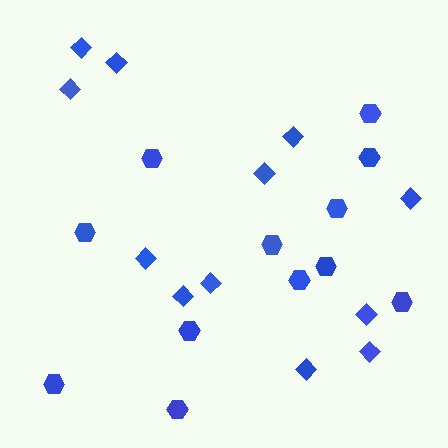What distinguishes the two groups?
There are 2 groups: one group of hexagons (12) and one group of diamonds (12).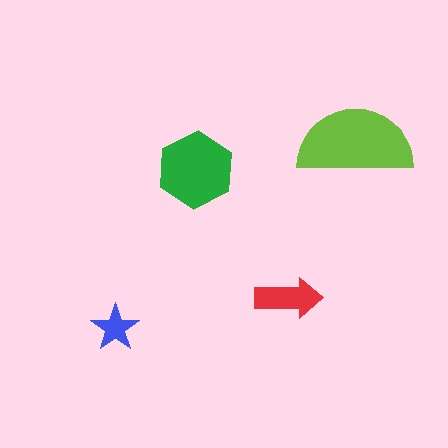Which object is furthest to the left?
The blue star is leftmost.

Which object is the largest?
The lime semicircle.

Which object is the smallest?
The blue star.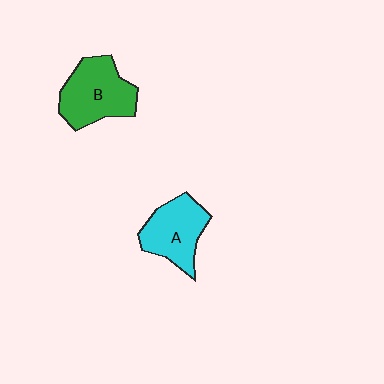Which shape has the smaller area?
Shape A (cyan).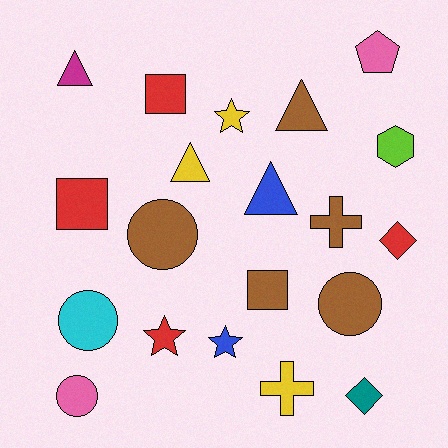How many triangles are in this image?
There are 4 triangles.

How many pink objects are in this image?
There are 2 pink objects.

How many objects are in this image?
There are 20 objects.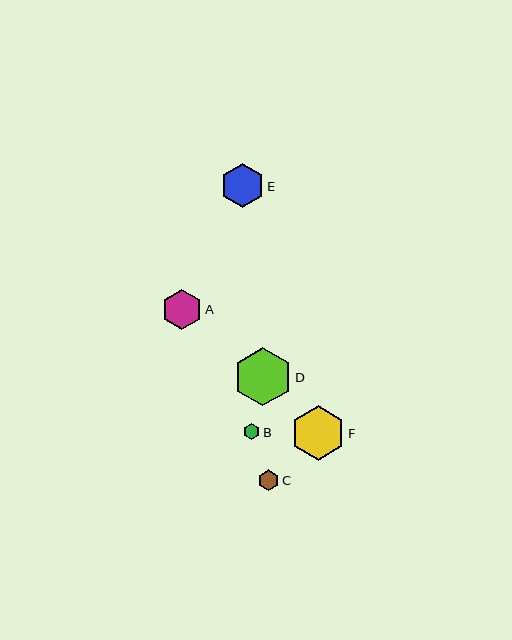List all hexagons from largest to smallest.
From largest to smallest: D, F, E, A, C, B.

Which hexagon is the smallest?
Hexagon B is the smallest with a size of approximately 16 pixels.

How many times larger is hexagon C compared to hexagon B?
Hexagon C is approximately 1.3 times the size of hexagon B.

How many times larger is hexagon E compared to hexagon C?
Hexagon E is approximately 2.1 times the size of hexagon C.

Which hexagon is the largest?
Hexagon D is the largest with a size of approximately 58 pixels.